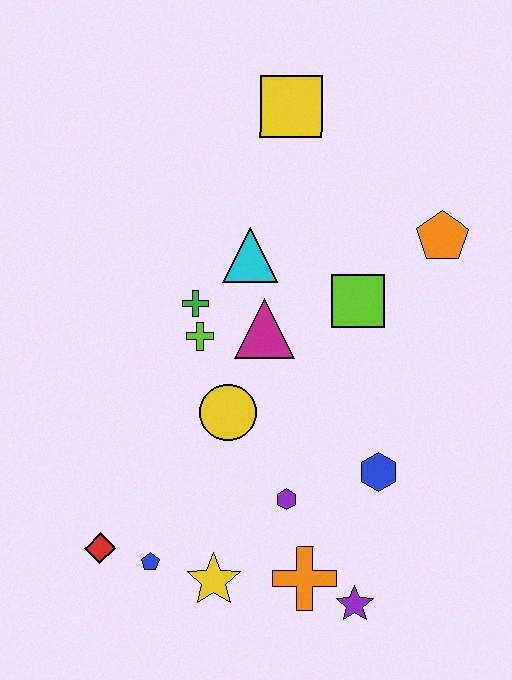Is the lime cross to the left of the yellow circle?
Yes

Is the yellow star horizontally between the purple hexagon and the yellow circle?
No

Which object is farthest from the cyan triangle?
The purple star is farthest from the cyan triangle.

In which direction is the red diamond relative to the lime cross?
The red diamond is below the lime cross.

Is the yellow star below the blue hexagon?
Yes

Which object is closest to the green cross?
The lime cross is closest to the green cross.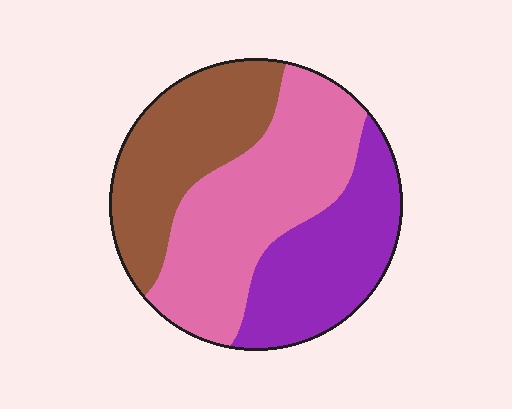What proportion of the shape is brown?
Brown takes up between a quarter and a half of the shape.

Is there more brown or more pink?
Pink.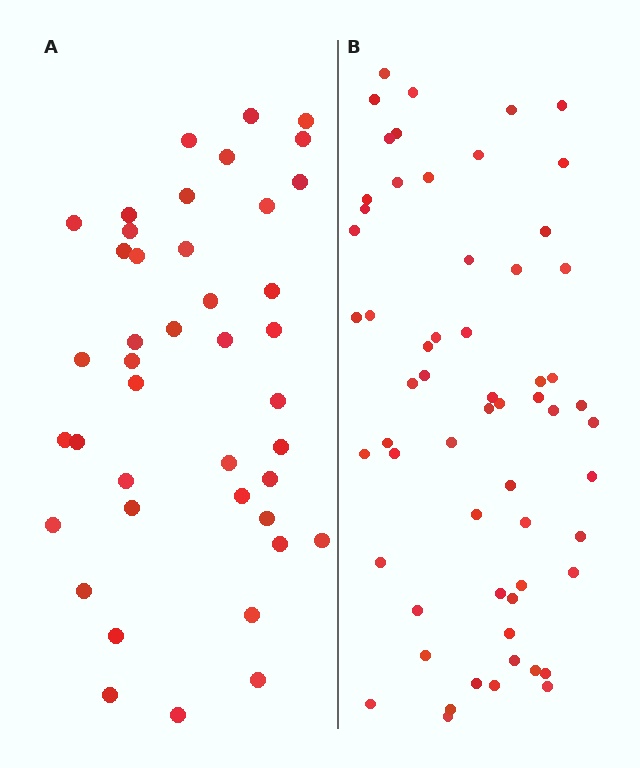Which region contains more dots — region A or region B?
Region B (the right region) has more dots.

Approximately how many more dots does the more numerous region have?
Region B has approximately 20 more dots than region A.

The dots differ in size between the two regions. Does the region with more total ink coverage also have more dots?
No. Region A has more total ink coverage because its dots are larger, but region B actually contains more individual dots. Total area can be misleading — the number of items is what matters here.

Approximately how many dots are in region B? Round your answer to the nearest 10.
About 60 dots.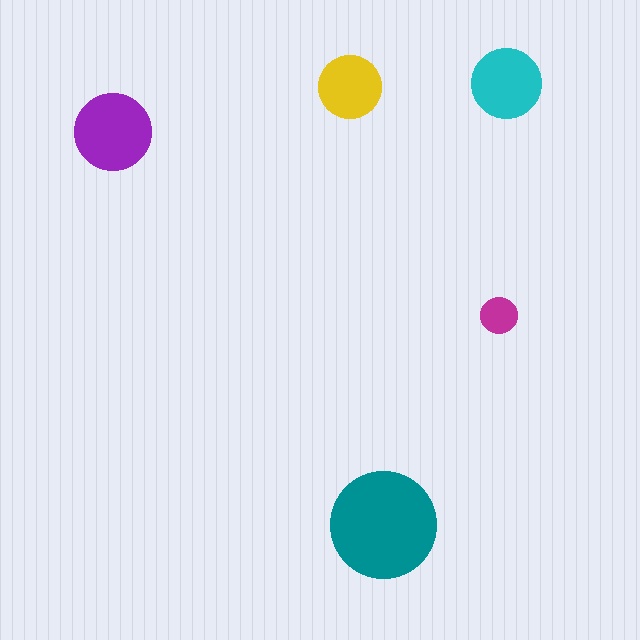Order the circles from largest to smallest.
the teal one, the purple one, the cyan one, the yellow one, the magenta one.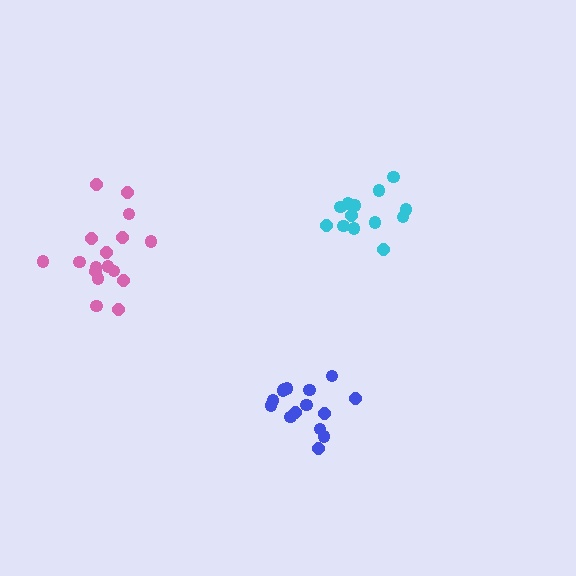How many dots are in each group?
Group 1: 17 dots, Group 2: 15 dots, Group 3: 13 dots (45 total).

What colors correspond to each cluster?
The clusters are colored: pink, blue, cyan.